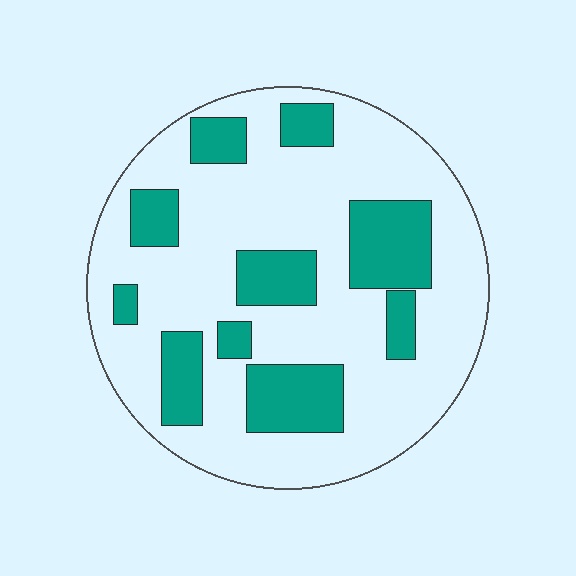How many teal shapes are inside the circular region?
10.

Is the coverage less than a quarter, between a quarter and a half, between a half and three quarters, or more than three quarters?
Between a quarter and a half.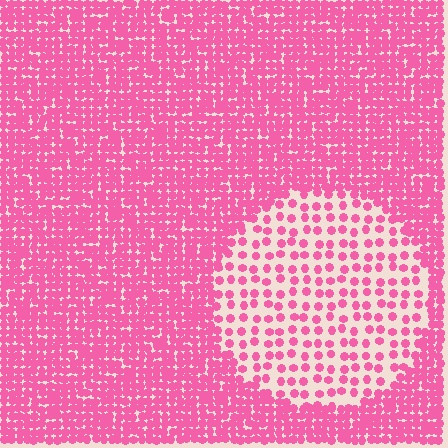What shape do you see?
I see a circle.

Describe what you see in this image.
The image contains small pink elements arranged at two different densities. A circle-shaped region is visible where the elements are less densely packed than the surrounding area.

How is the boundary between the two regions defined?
The boundary is defined by a change in element density (approximately 2.7x ratio). All elements are the same color, size, and shape.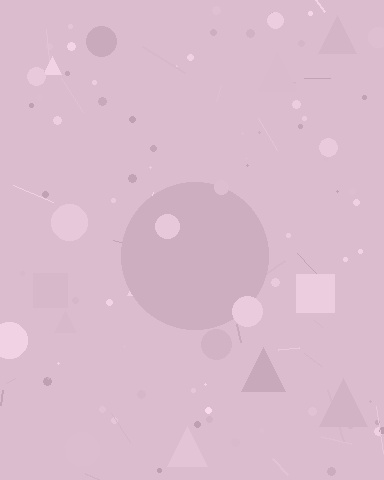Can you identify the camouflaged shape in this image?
The camouflaged shape is a circle.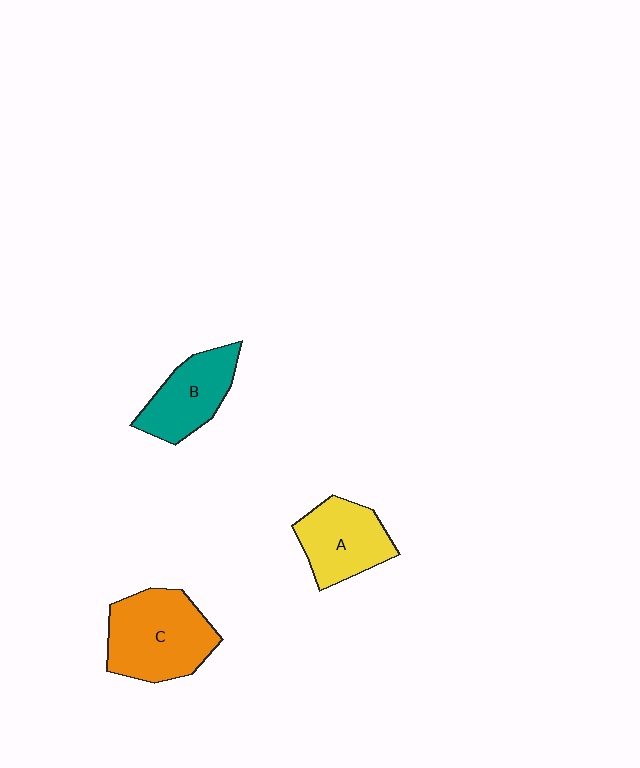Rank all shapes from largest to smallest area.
From largest to smallest: C (orange), A (yellow), B (teal).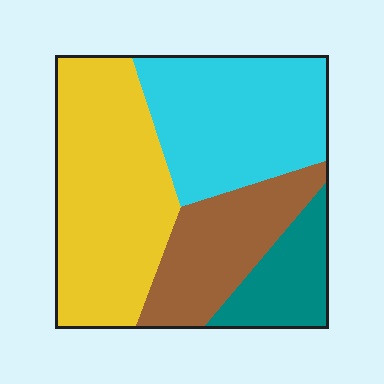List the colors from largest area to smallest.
From largest to smallest: yellow, cyan, brown, teal.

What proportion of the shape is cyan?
Cyan covers about 30% of the shape.